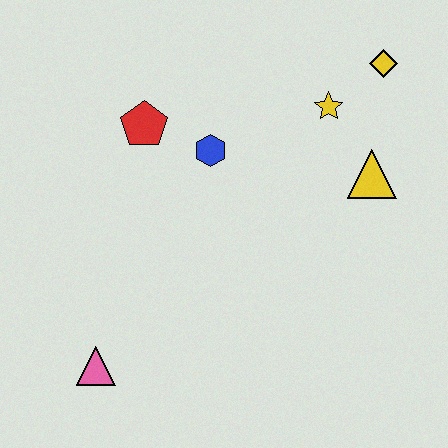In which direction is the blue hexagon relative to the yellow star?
The blue hexagon is to the left of the yellow star.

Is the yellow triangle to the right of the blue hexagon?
Yes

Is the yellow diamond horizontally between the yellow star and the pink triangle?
No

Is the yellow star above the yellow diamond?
No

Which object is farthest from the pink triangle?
The yellow diamond is farthest from the pink triangle.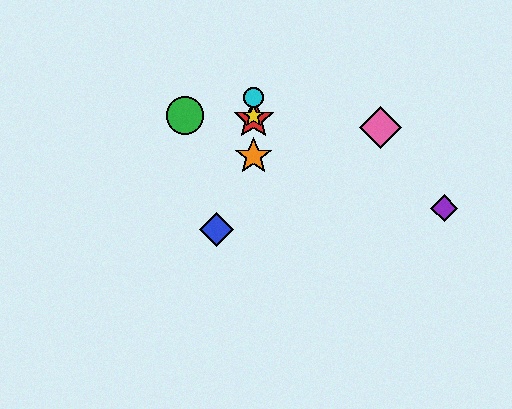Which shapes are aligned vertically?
The red star, the yellow star, the orange star, the cyan circle are aligned vertically.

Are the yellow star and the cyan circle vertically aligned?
Yes, both are at x≈254.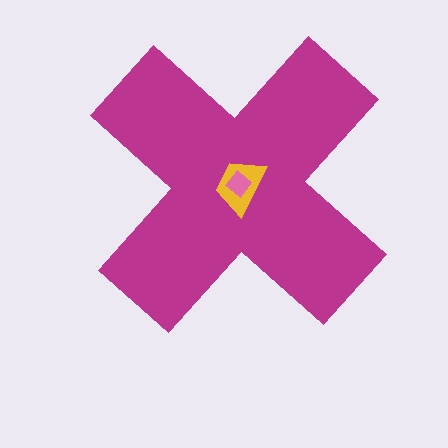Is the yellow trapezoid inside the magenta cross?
Yes.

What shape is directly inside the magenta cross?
The yellow trapezoid.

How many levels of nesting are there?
3.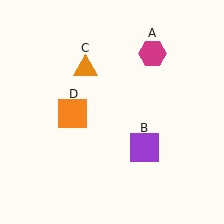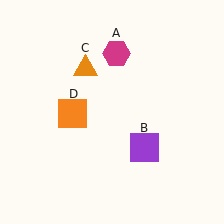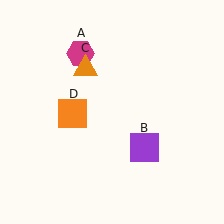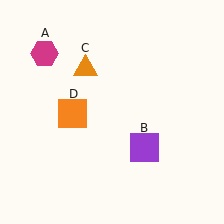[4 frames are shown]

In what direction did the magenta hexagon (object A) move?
The magenta hexagon (object A) moved left.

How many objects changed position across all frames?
1 object changed position: magenta hexagon (object A).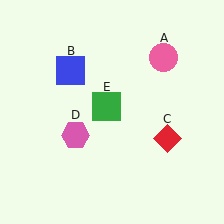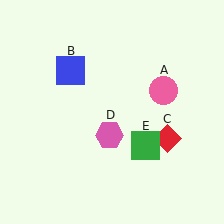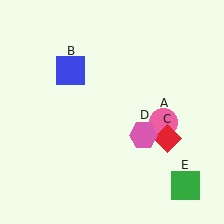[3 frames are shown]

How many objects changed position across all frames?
3 objects changed position: pink circle (object A), pink hexagon (object D), green square (object E).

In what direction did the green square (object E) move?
The green square (object E) moved down and to the right.